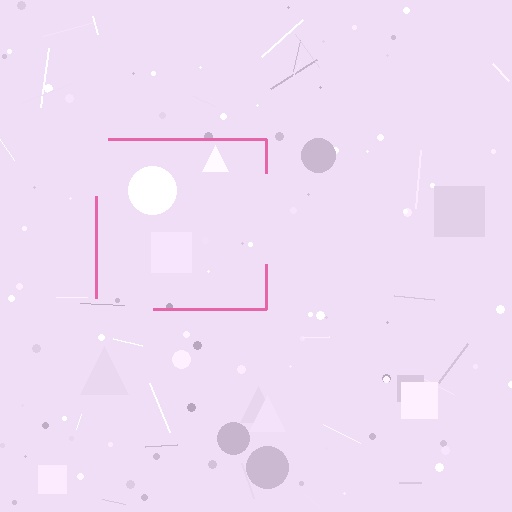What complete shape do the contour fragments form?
The contour fragments form a square.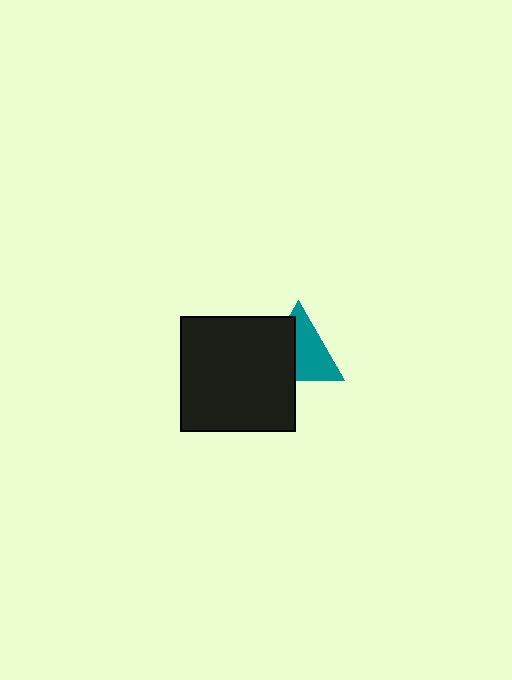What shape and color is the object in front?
The object in front is a black square.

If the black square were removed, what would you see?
You would see the complete teal triangle.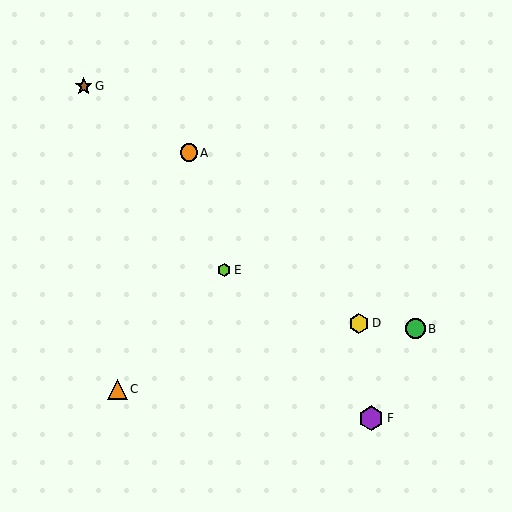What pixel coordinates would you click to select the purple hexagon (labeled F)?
Click at (371, 418) to select the purple hexagon F.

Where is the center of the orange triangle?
The center of the orange triangle is at (117, 389).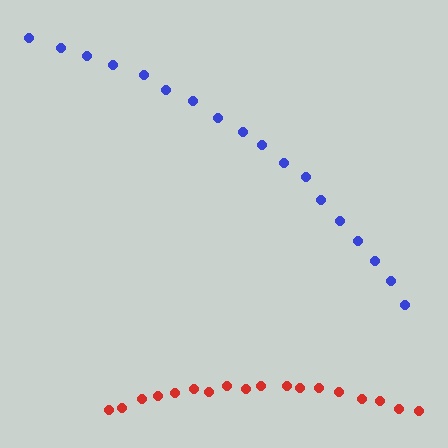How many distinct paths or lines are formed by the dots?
There are 2 distinct paths.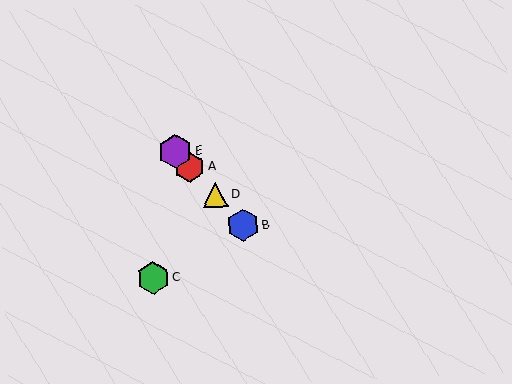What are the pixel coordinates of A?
Object A is at (189, 167).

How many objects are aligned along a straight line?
4 objects (A, B, D, E) are aligned along a straight line.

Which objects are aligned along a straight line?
Objects A, B, D, E are aligned along a straight line.